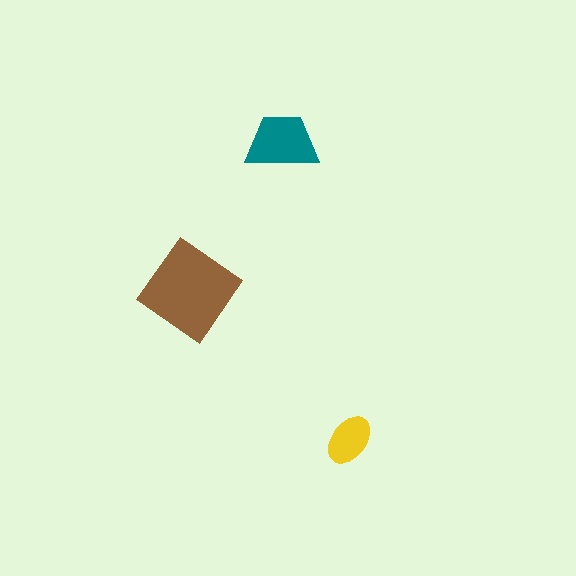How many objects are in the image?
There are 3 objects in the image.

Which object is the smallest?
The yellow ellipse.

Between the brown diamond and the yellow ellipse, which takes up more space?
The brown diamond.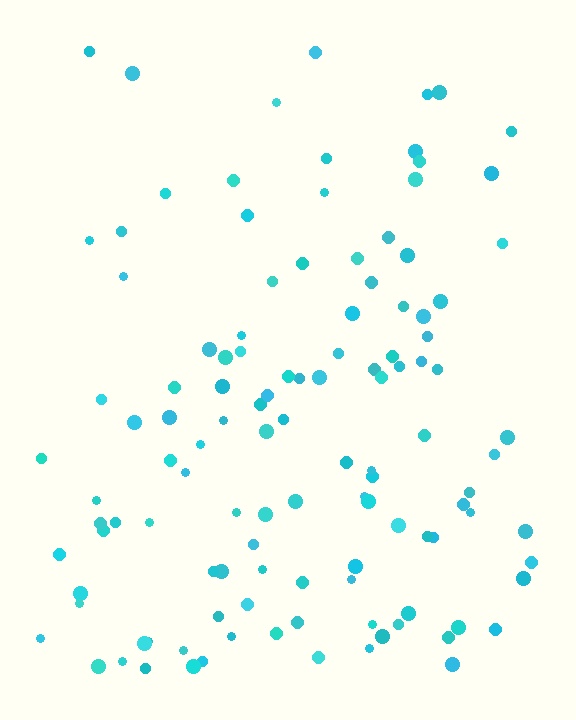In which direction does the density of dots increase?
From top to bottom, with the bottom side densest.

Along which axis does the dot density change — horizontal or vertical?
Vertical.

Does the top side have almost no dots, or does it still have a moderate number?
Still a moderate number, just noticeably fewer than the bottom.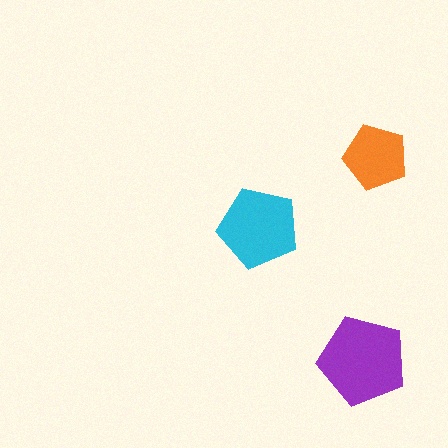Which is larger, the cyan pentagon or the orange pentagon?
The cyan one.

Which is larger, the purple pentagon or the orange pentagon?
The purple one.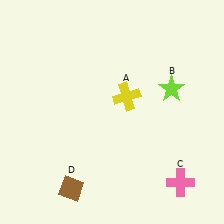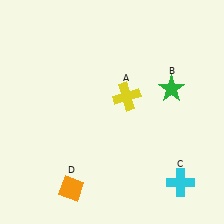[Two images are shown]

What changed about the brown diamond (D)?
In Image 1, D is brown. In Image 2, it changed to orange.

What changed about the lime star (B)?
In Image 1, B is lime. In Image 2, it changed to green.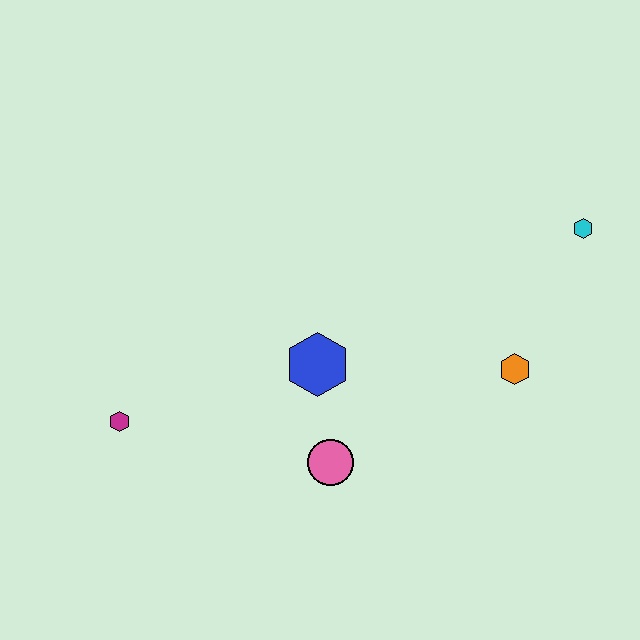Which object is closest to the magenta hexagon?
The blue hexagon is closest to the magenta hexagon.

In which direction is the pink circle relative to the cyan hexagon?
The pink circle is to the left of the cyan hexagon.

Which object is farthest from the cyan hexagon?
The magenta hexagon is farthest from the cyan hexagon.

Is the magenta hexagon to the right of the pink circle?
No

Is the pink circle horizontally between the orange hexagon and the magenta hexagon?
Yes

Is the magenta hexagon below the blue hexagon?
Yes